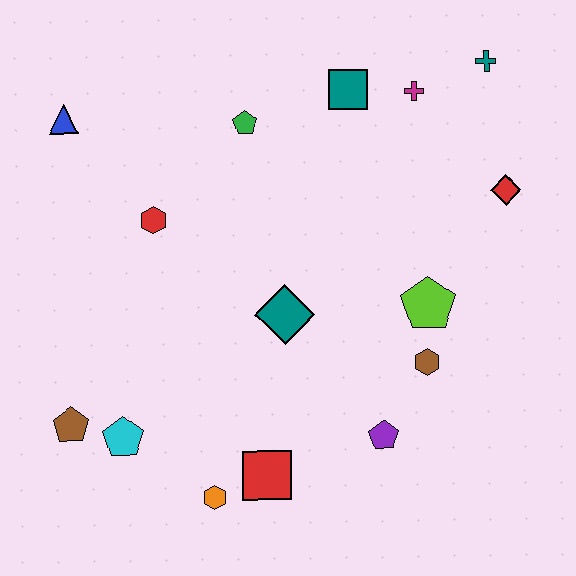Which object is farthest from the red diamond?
The brown pentagon is farthest from the red diamond.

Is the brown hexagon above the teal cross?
No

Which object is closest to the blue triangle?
The red hexagon is closest to the blue triangle.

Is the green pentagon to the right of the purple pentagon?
No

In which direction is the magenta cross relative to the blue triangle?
The magenta cross is to the right of the blue triangle.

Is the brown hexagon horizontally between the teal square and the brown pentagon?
No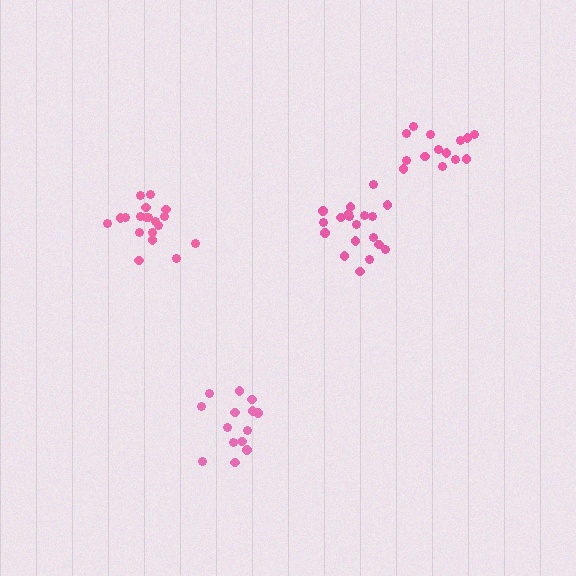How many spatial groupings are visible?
There are 4 spatial groupings.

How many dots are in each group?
Group 1: 19 dots, Group 2: 14 dots, Group 3: 14 dots, Group 4: 19 dots (66 total).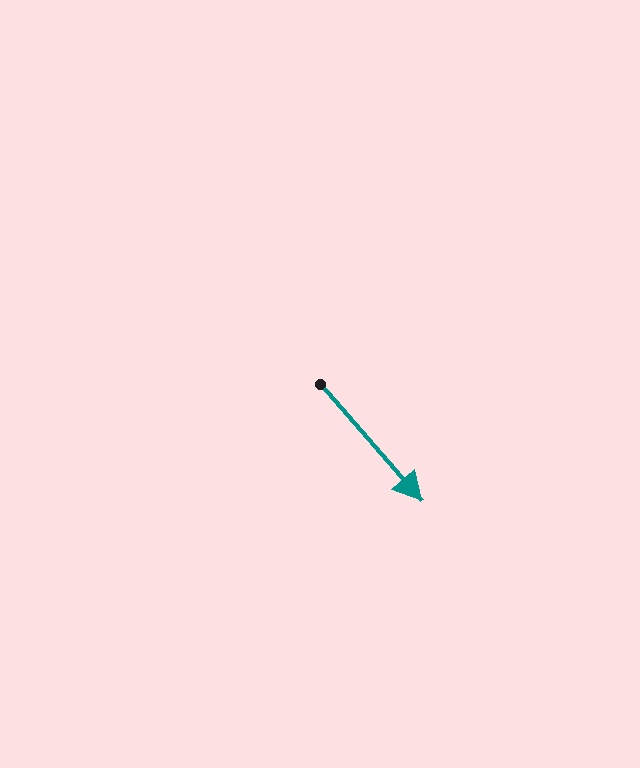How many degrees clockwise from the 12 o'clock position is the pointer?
Approximately 139 degrees.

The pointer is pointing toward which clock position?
Roughly 5 o'clock.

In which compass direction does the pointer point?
Southeast.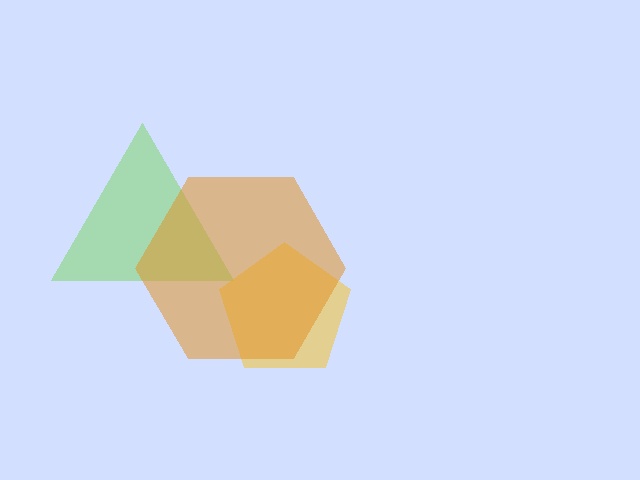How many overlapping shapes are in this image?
There are 3 overlapping shapes in the image.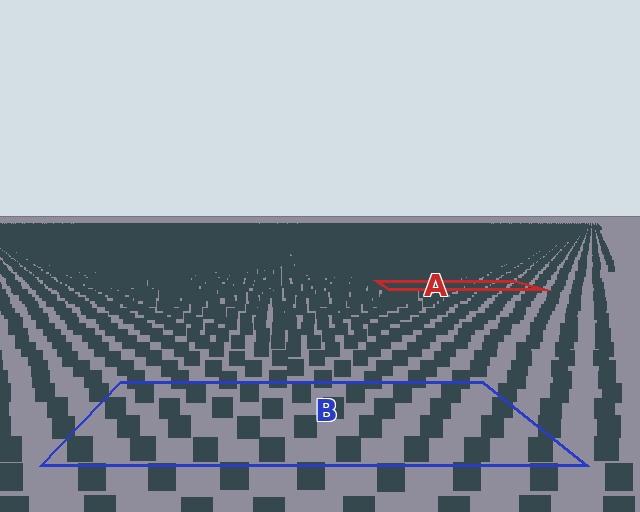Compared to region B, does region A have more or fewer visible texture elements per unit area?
Region A has more texture elements per unit area — they are packed more densely because it is farther away.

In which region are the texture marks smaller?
The texture marks are smaller in region A, because it is farther away.